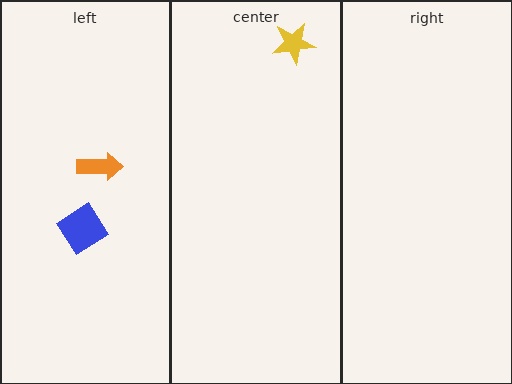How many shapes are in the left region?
2.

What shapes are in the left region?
The blue diamond, the orange arrow.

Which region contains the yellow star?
The center region.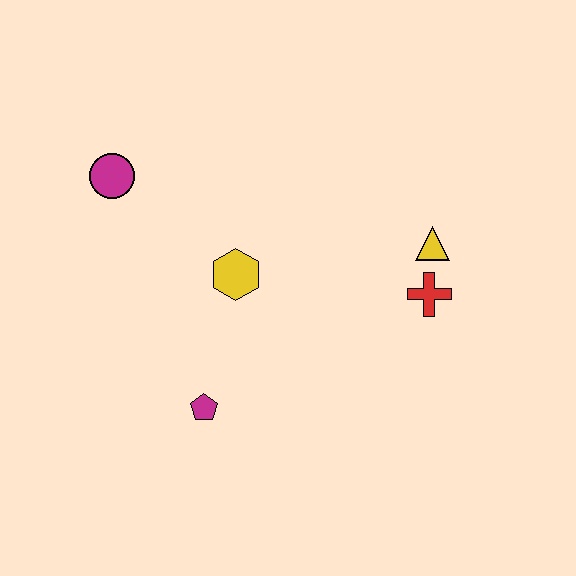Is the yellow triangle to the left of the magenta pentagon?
No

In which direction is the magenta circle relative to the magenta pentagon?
The magenta circle is above the magenta pentagon.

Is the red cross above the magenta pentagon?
Yes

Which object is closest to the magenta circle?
The yellow hexagon is closest to the magenta circle.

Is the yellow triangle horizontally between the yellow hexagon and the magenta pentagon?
No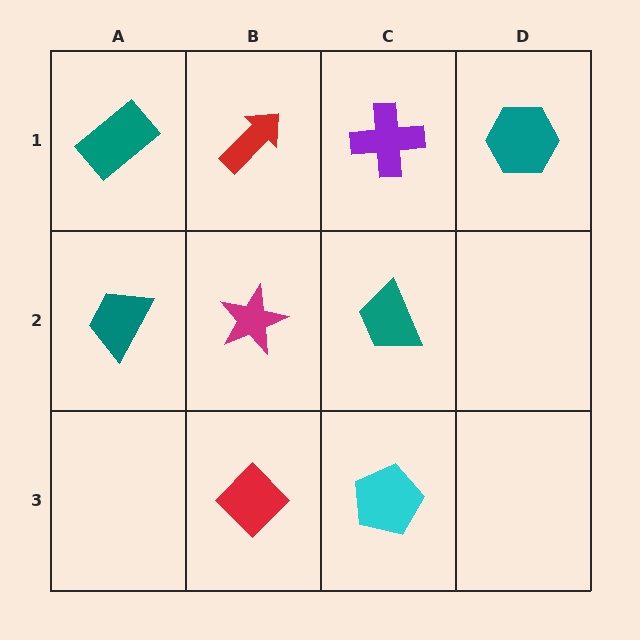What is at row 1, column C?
A purple cross.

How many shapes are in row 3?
2 shapes.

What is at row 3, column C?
A cyan pentagon.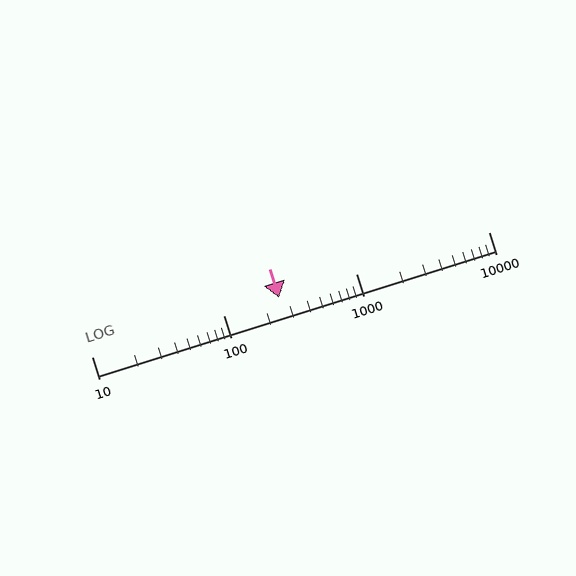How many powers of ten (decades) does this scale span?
The scale spans 3 decades, from 10 to 10000.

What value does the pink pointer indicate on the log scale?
The pointer indicates approximately 260.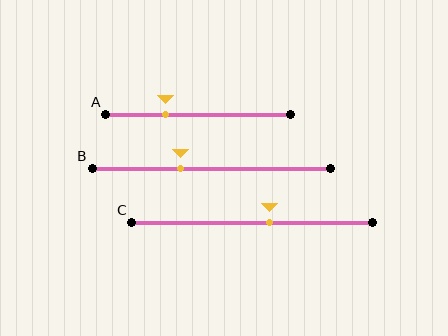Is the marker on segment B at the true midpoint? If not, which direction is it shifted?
No, the marker on segment B is shifted to the left by about 13% of the segment length.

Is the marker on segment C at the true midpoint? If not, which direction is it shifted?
No, the marker on segment C is shifted to the right by about 7% of the segment length.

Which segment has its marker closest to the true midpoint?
Segment C has its marker closest to the true midpoint.